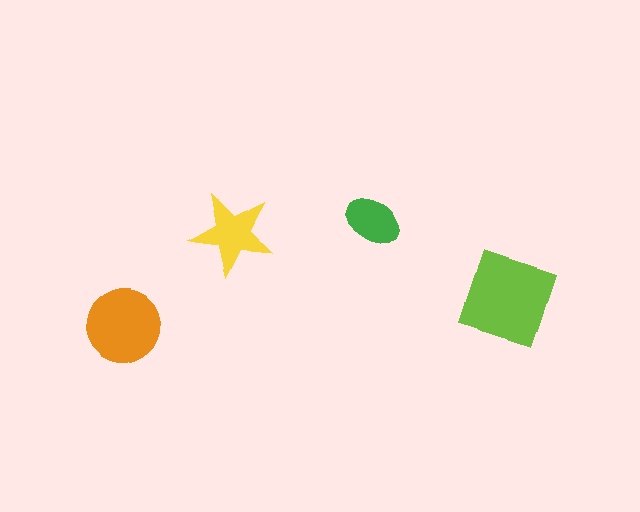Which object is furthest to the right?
The lime square is rightmost.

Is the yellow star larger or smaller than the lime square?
Smaller.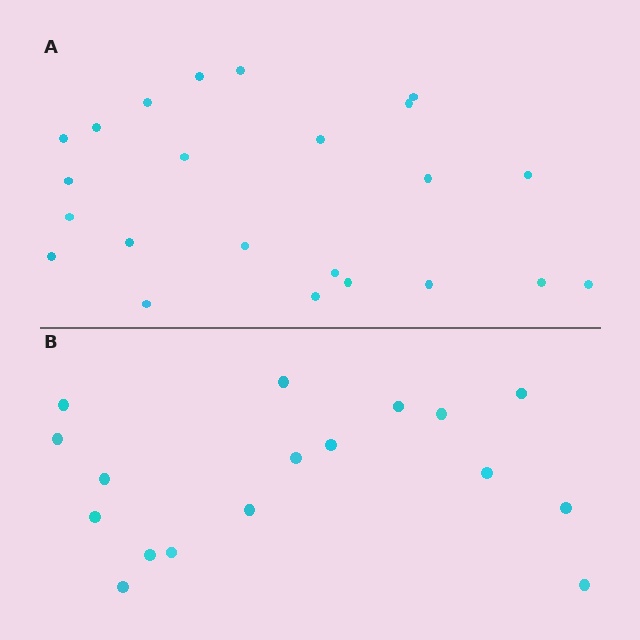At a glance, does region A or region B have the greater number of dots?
Region A (the top region) has more dots.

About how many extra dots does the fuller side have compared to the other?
Region A has about 6 more dots than region B.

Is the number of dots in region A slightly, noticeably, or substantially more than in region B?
Region A has noticeably more, but not dramatically so. The ratio is roughly 1.4 to 1.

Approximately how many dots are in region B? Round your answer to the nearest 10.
About 20 dots. (The exact count is 17, which rounds to 20.)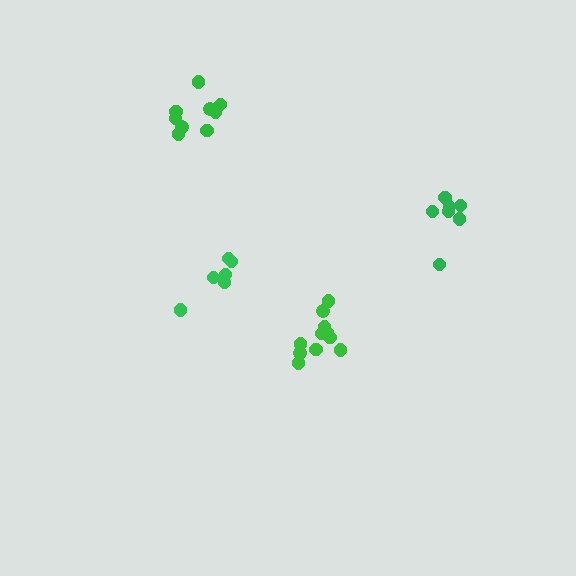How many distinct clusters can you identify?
There are 4 distinct clusters.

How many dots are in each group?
Group 1: 7 dots, Group 2: 10 dots, Group 3: 6 dots, Group 4: 11 dots (34 total).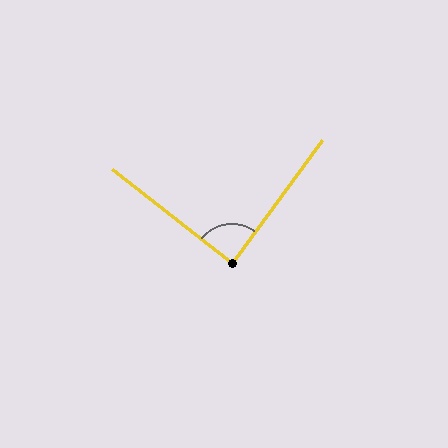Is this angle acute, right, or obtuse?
It is approximately a right angle.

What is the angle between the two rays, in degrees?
Approximately 88 degrees.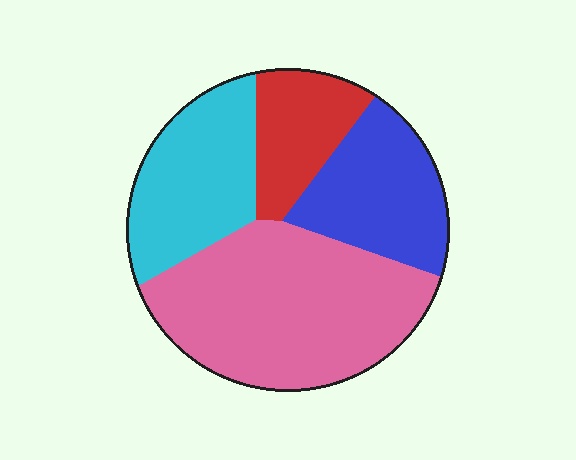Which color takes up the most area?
Pink, at roughly 40%.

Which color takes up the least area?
Red, at roughly 15%.